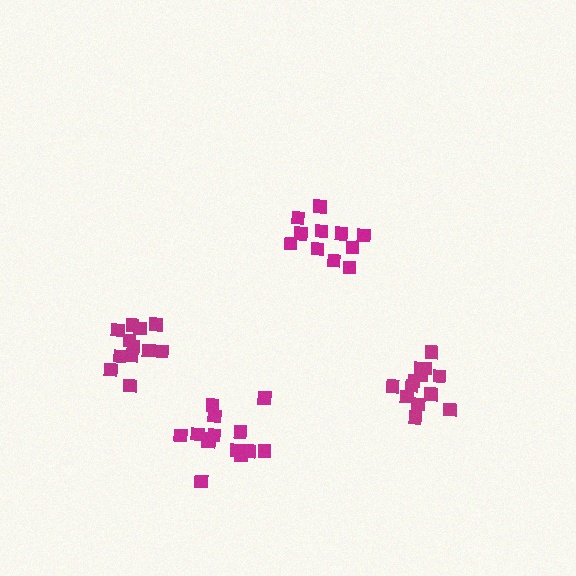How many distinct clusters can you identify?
There are 4 distinct clusters.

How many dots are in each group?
Group 1: 11 dots, Group 2: 14 dots, Group 3: 13 dots, Group 4: 12 dots (50 total).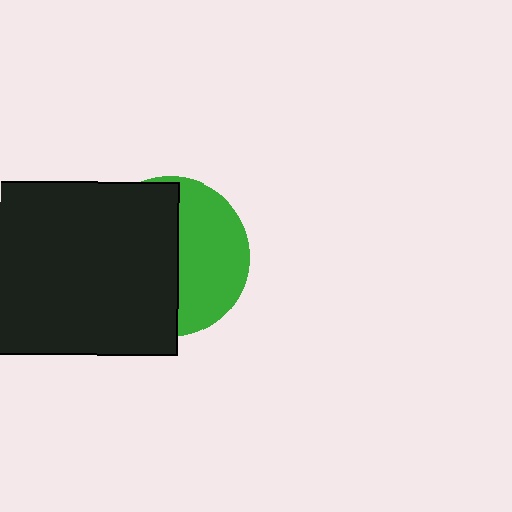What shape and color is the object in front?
The object in front is a black rectangle.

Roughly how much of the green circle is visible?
A small part of it is visible (roughly 43%).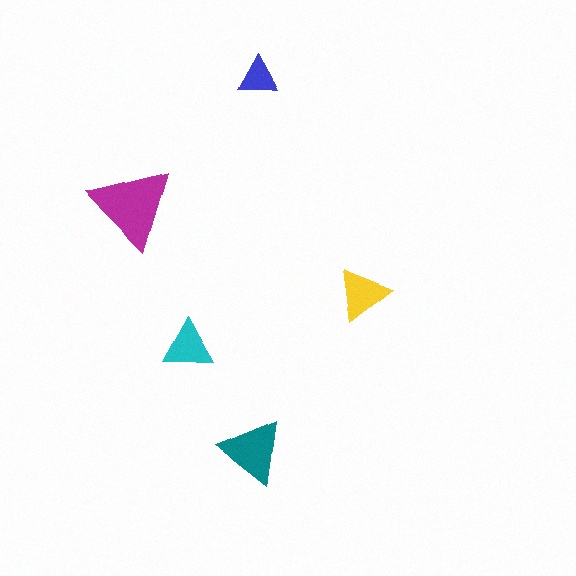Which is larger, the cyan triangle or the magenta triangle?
The magenta one.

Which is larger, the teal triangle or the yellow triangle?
The teal one.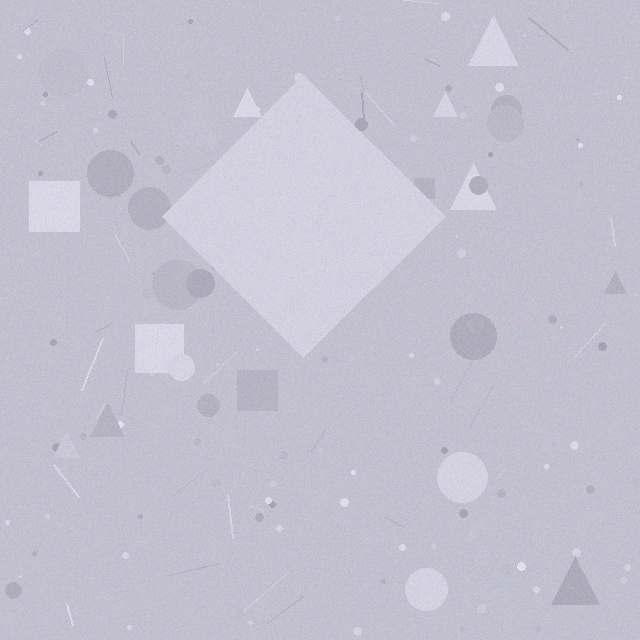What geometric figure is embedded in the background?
A diamond is embedded in the background.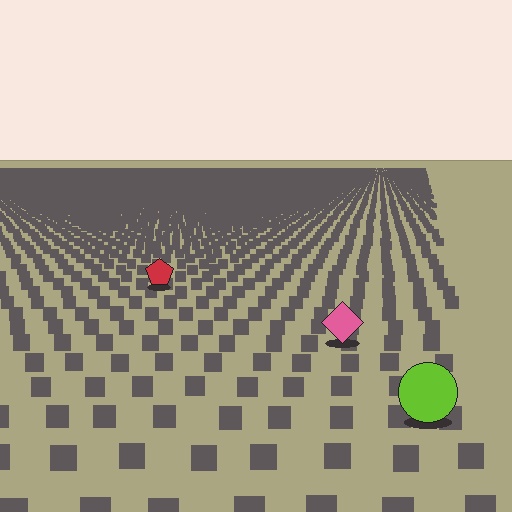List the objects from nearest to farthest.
From nearest to farthest: the lime circle, the pink diamond, the red pentagon.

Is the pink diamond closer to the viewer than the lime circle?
No. The lime circle is closer — you can tell from the texture gradient: the ground texture is coarser near it.